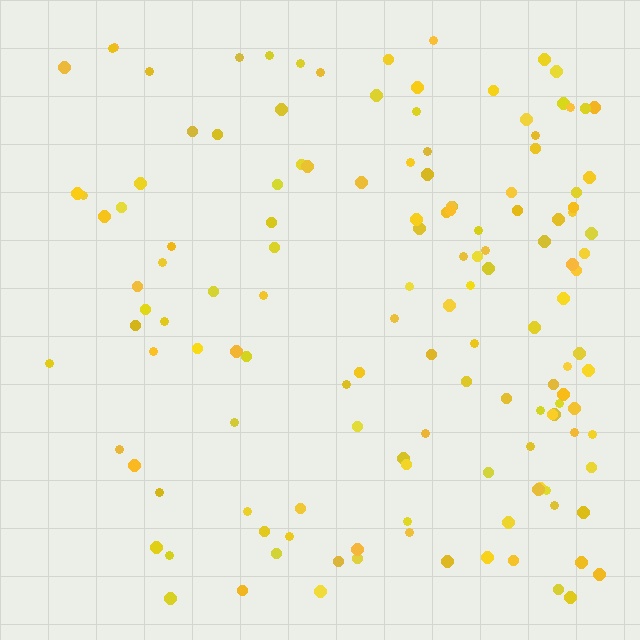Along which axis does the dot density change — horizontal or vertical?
Horizontal.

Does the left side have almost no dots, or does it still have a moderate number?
Still a moderate number, just noticeably fewer than the right.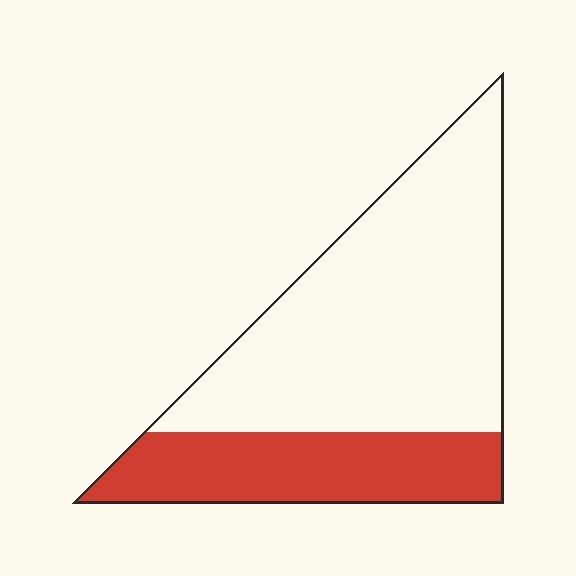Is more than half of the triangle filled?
No.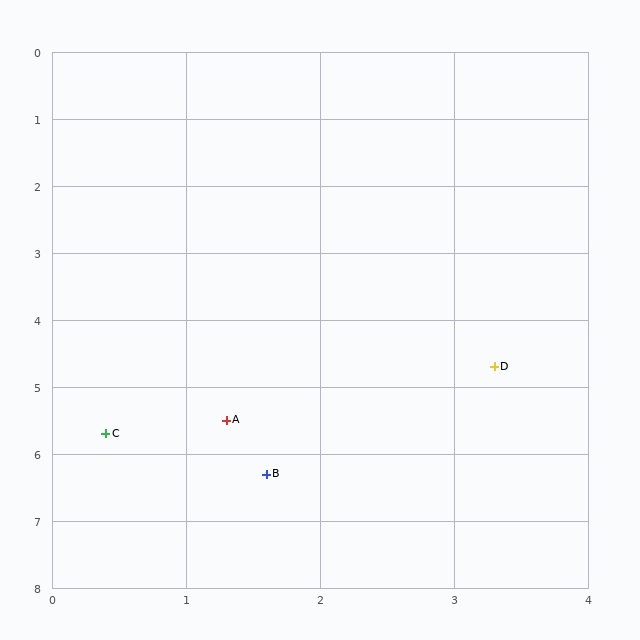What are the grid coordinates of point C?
Point C is at approximately (0.4, 5.7).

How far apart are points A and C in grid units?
Points A and C are about 0.9 grid units apart.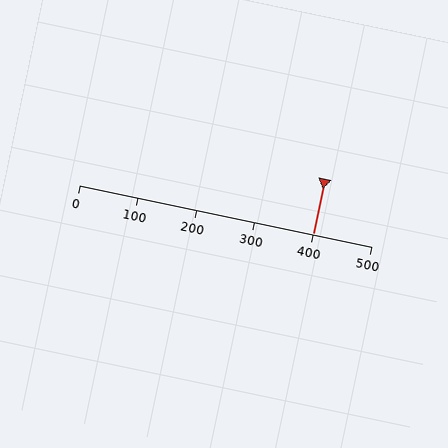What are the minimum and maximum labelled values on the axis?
The axis runs from 0 to 500.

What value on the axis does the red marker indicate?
The marker indicates approximately 400.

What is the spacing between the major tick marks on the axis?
The major ticks are spaced 100 apart.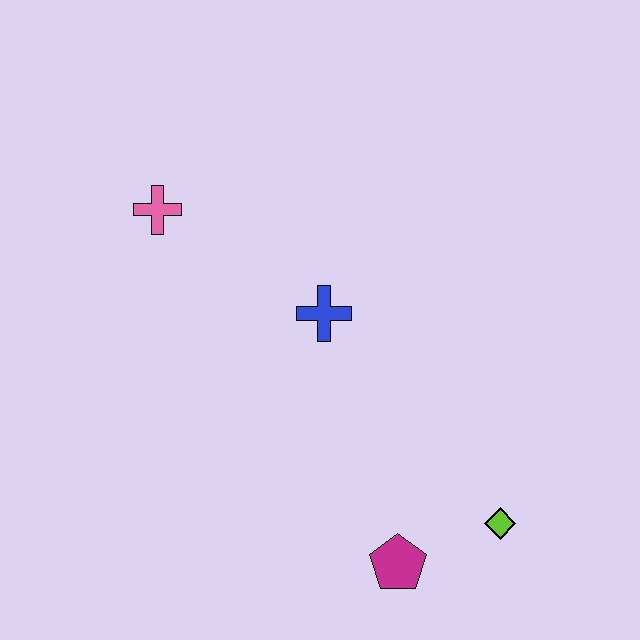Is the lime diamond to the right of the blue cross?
Yes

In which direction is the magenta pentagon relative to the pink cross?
The magenta pentagon is below the pink cross.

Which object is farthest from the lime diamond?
The pink cross is farthest from the lime diamond.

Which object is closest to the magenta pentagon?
The lime diamond is closest to the magenta pentagon.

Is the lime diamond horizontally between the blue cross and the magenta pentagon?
No